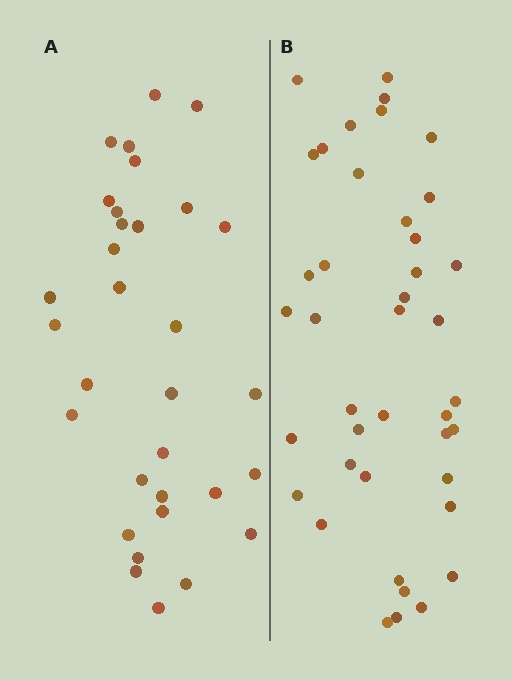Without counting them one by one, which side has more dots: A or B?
Region B (the right region) has more dots.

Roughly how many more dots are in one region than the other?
Region B has roughly 8 or so more dots than region A.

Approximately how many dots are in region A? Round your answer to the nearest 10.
About 30 dots. (The exact count is 32, which rounds to 30.)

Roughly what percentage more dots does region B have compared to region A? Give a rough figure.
About 30% more.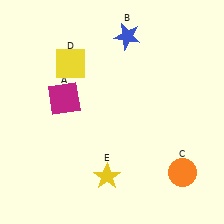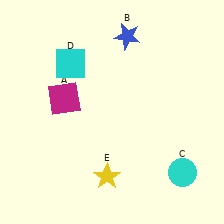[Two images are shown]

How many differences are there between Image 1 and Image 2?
There are 2 differences between the two images.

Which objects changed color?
C changed from orange to cyan. D changed from yellow to cyan.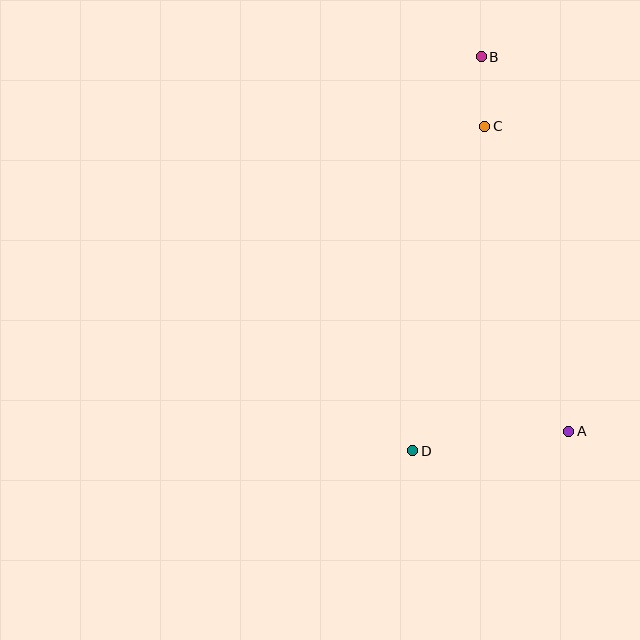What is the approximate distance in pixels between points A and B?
The distance between A and B is approximately 385 pixels.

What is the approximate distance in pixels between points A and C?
The distance between A and C is approximately 316 pixels.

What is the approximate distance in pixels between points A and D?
The distance between A and D is approximately 157 pixels.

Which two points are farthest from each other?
Points B and D are farthest from each other.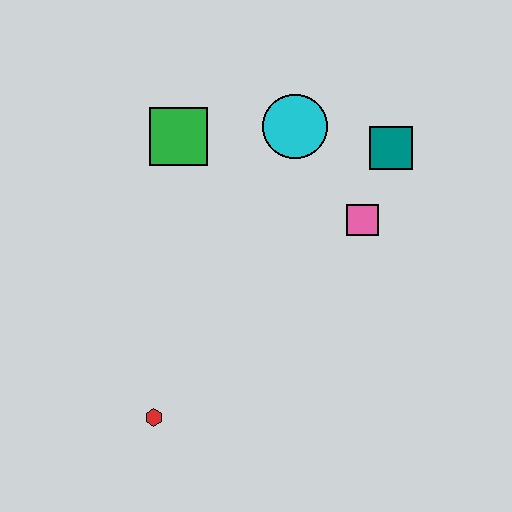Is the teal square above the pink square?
Yes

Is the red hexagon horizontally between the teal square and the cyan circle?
No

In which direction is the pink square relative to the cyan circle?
The pink square is below the cyan circle.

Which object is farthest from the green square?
The red hexagon is farthest from the green square.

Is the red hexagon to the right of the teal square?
No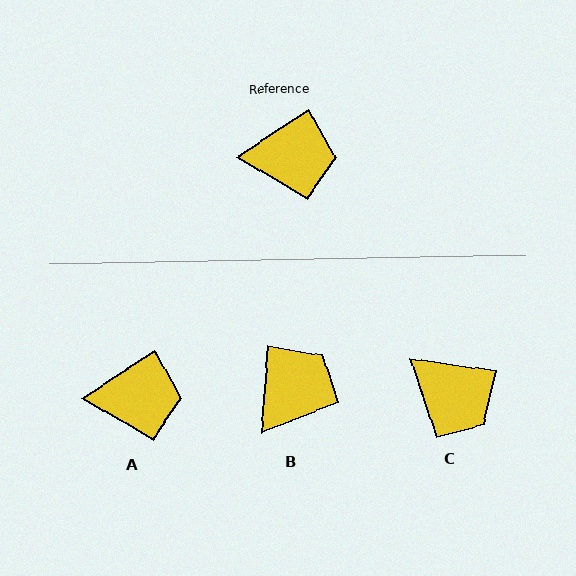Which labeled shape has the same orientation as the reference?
A.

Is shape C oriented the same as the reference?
No, it is off by about 41 degrees.